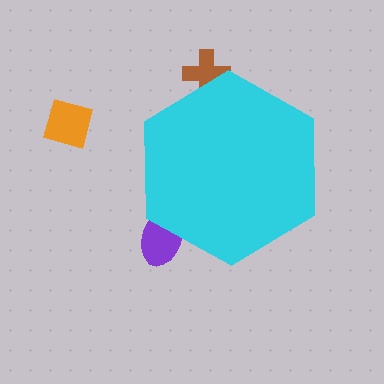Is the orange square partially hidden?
No, the orange square is fully visible.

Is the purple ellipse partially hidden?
Yes, the purple ellipse is partially hidden behind the cyan hexagon.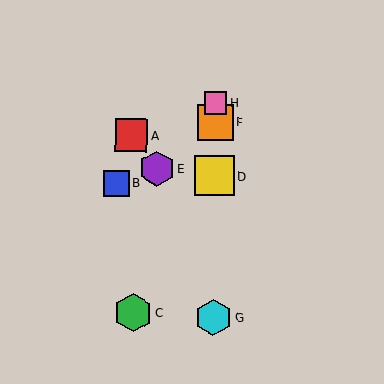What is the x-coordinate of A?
Object A is at x≈131.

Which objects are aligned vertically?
Objects D, F, G, H are aligned vertically.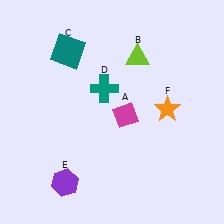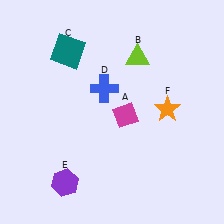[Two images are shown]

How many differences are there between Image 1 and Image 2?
There is 1 difference between the two images.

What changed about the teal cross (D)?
In Image 1, D is teal. In Image 2, it changed to blue.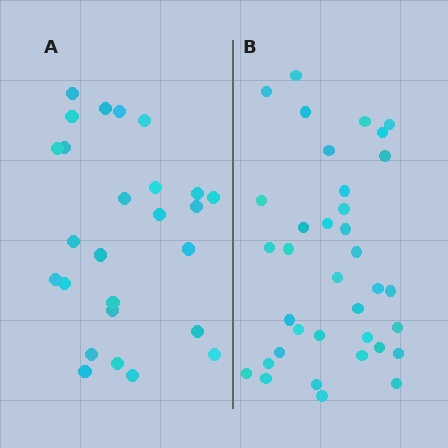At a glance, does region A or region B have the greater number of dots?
Region B (the right region) has more dots.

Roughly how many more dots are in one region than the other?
Region B has roughly 10 or so more dots than region A.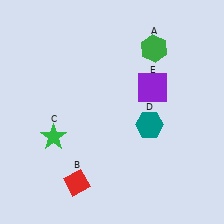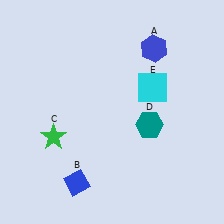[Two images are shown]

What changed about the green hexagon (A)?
In Image 1, A is green. In Image 2, it changed to blue.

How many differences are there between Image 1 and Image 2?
There are 3 differences between the two images.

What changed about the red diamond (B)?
In Image 1, B is red. In Image 2, it changed to blue.